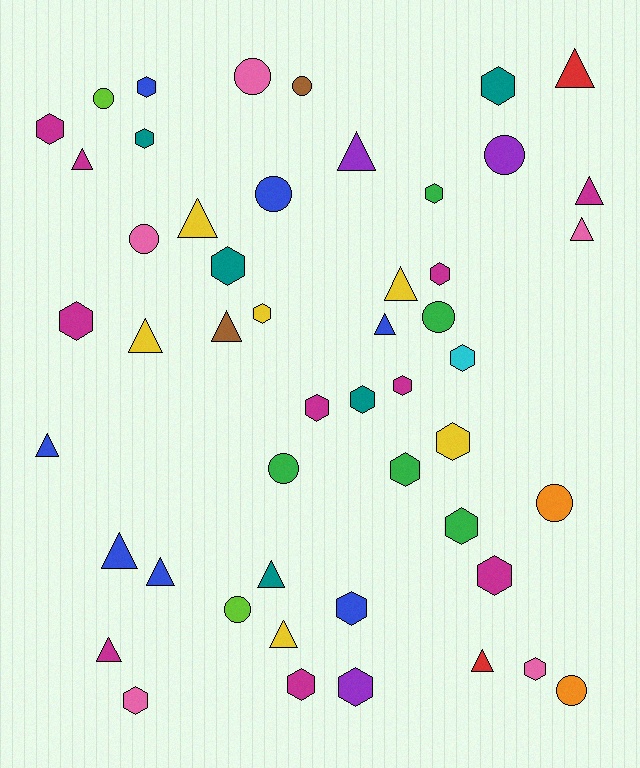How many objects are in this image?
There are 50 objects.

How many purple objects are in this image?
There are 3 purple objects.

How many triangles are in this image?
There are 17 triangles.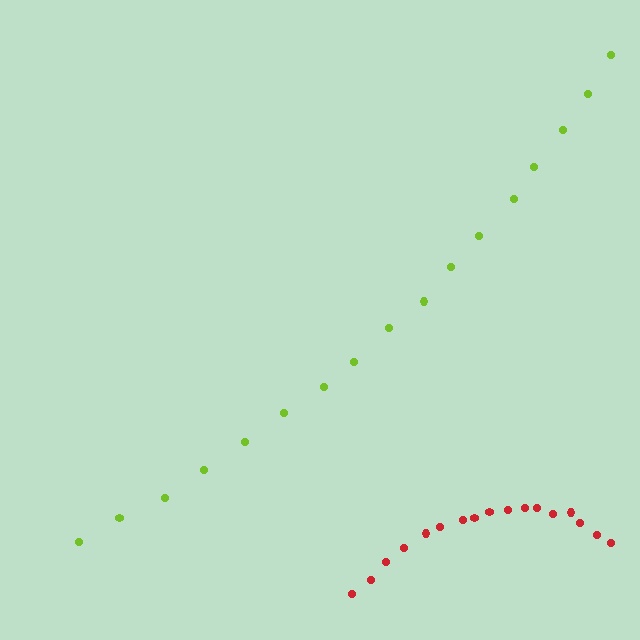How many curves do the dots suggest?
There are 2 distinct paths.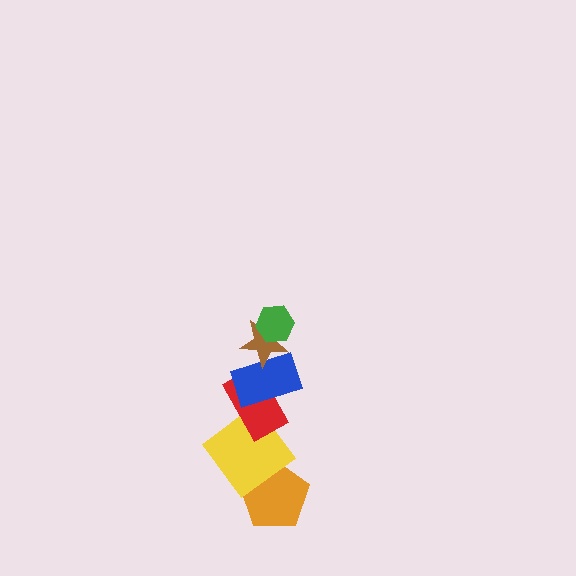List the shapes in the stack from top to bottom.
From top to bottom: the green hexagon, the brown star, the blue rectangle, the red rectangle, the yellow diamond, the orange pentagon.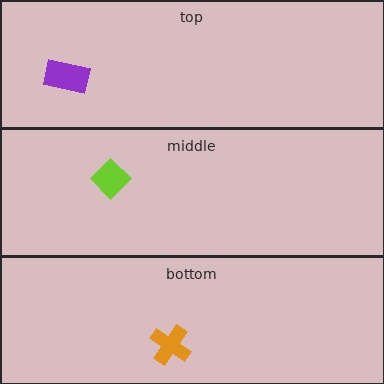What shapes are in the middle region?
The lime diamond.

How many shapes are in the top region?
1.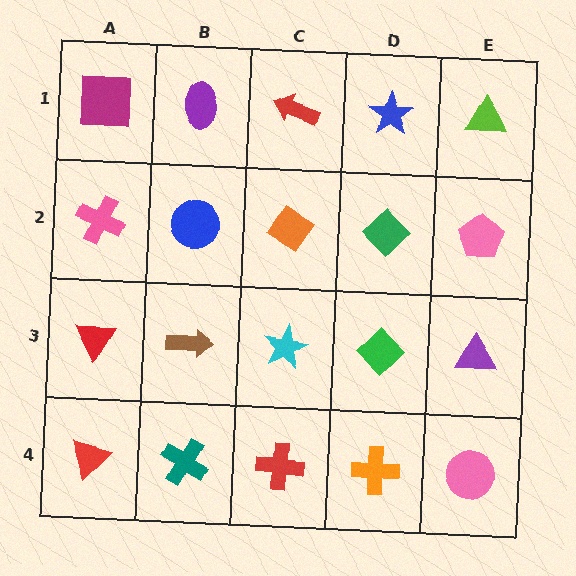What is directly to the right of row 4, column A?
A teal cross.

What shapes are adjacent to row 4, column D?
A green diamond (row 3, column D), a red cross (row 4, column C), a pink circle (row 4, column E).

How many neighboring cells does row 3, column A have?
3.